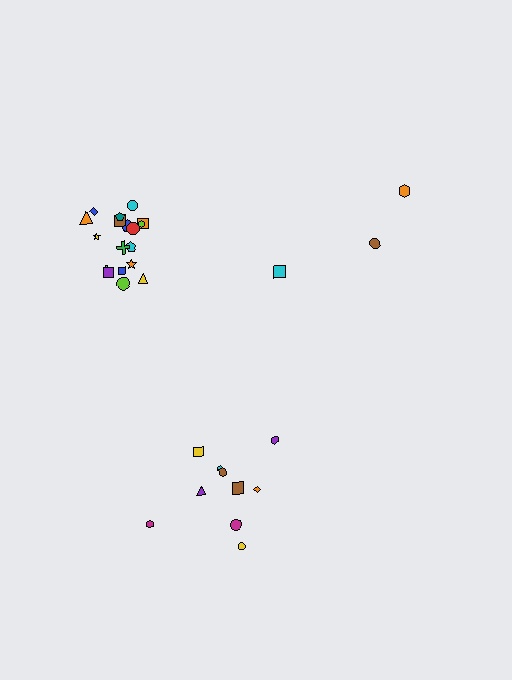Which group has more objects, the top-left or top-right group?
The top-left group.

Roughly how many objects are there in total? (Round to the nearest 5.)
Roughly 30 objects in total.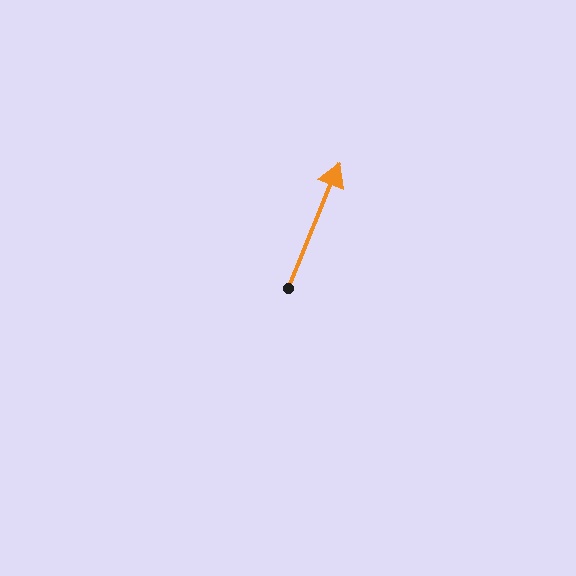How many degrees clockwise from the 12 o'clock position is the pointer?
Approximately 22 degrees.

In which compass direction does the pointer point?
North.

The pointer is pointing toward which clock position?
Roughly 1 o'clock.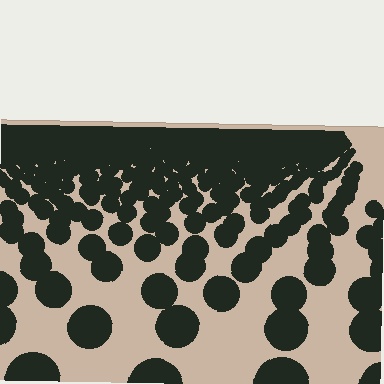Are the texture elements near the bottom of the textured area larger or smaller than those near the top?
Larger. Near the bottom, elements are closer to the viewer and appear at a bigger on-screen size.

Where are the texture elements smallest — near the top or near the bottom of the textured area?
Near the top.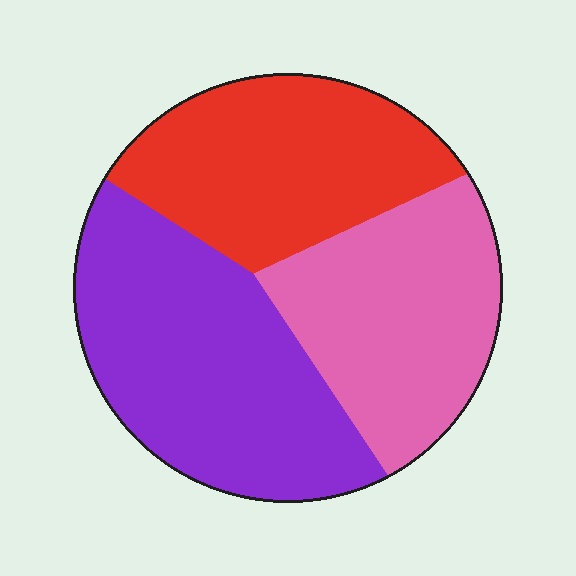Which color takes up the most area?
Purple, at roughly 40%.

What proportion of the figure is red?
Red takes up between a quarter and a half of the figure.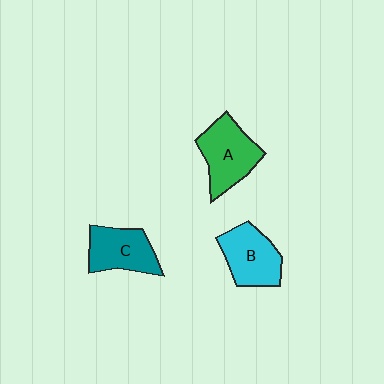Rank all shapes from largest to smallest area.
From largest to smallest: A (green), B (cyan), C (teal).